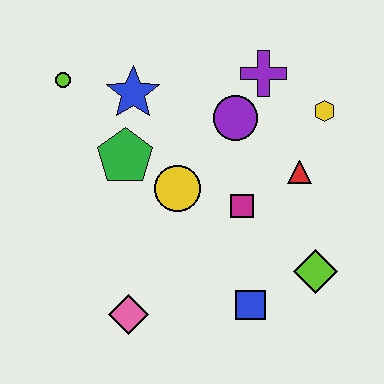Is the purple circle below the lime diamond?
No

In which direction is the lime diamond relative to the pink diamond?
The lime diamond is to the right of the pink diamond.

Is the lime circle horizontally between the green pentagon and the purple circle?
No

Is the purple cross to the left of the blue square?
No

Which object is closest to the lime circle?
The blue star is closest to the lime circle.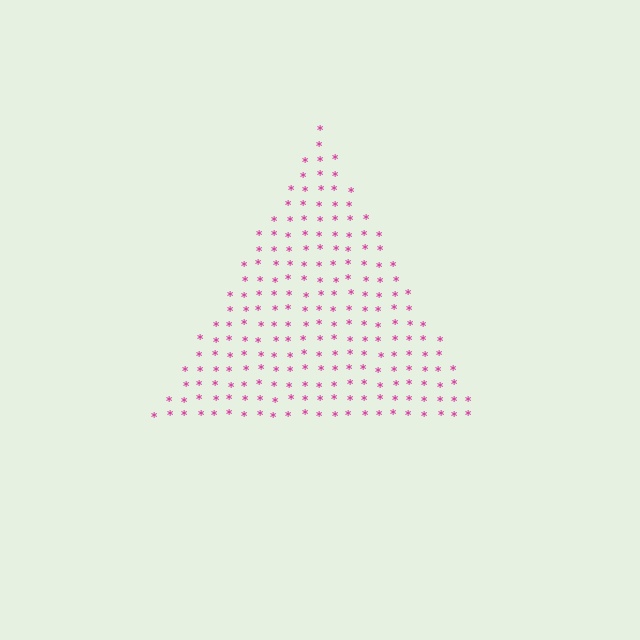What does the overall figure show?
The overall figure shows a triangle.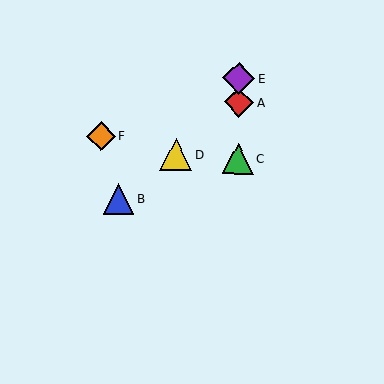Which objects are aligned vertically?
Objects A, C, E are aligned vertically.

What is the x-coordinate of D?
Object D is at x≈176.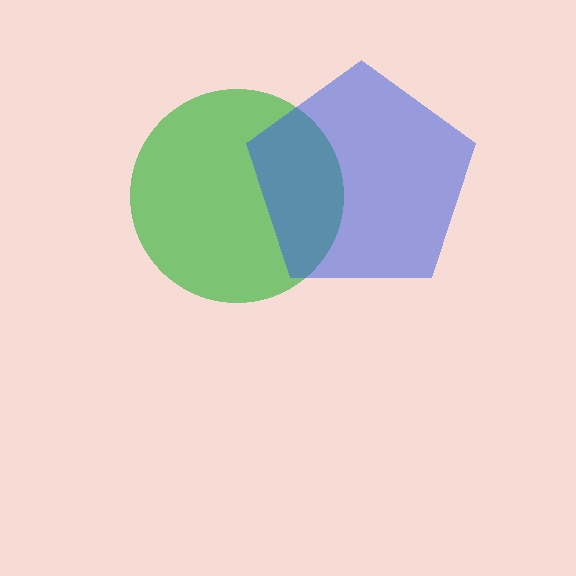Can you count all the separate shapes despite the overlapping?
Yes, there are 2 separate shapes.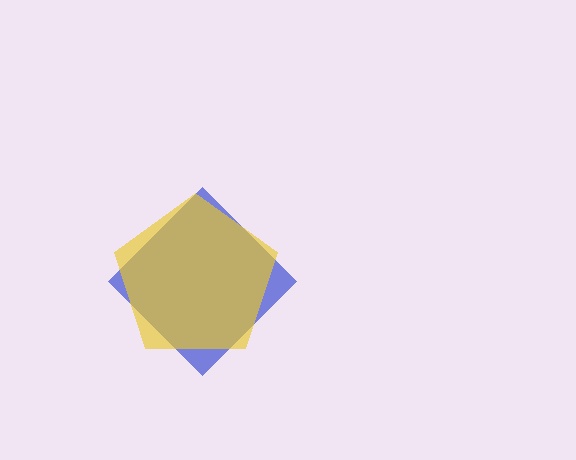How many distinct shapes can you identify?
There are 2 distinct shapes: a blue diamond, a yellow pentagon.